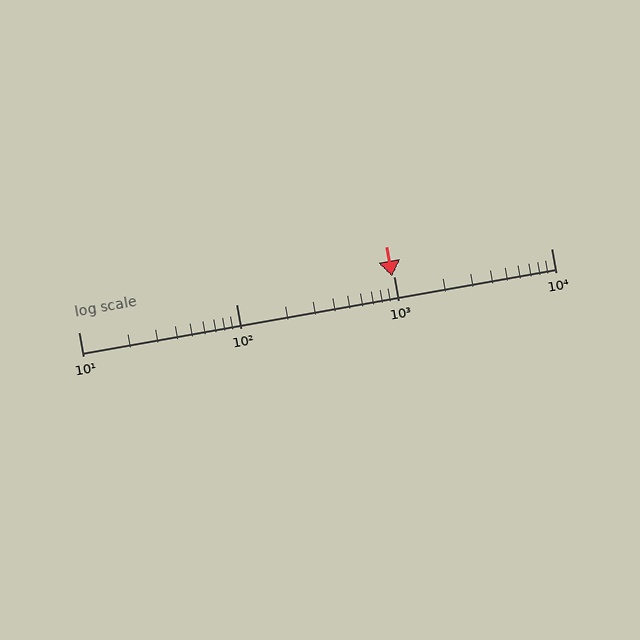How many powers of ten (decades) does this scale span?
The scale spans 3 decades, from 10 to 10000.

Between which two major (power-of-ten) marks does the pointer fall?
The pointer is between 100 and 1000.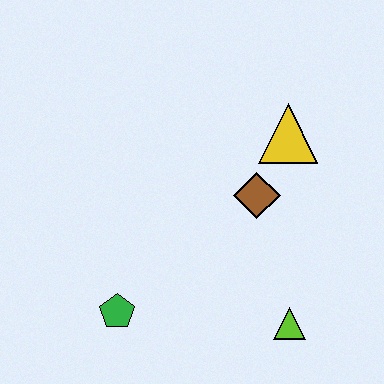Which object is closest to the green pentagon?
The lime triangle is closest to the green pentagon.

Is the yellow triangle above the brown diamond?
Yes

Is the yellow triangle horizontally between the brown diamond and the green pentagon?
No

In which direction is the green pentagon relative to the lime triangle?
The green pentagon is to the left of the lime triangle.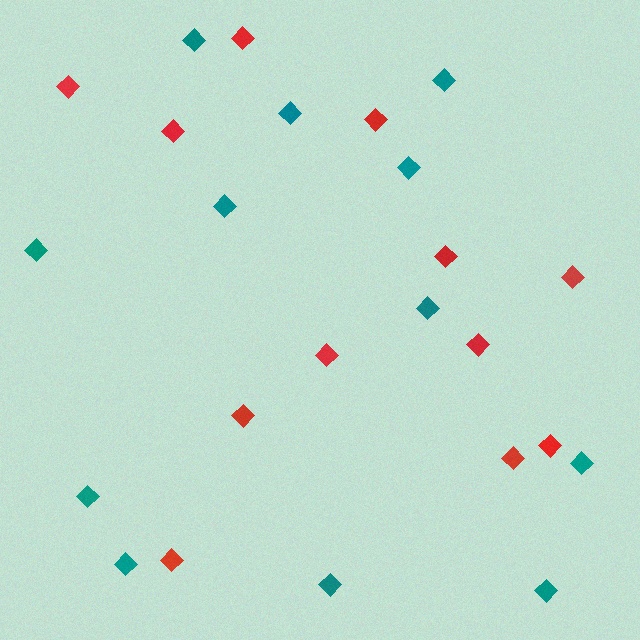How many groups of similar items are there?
There are 2 groups: one group of red diamonds (12) and one group of teal diamonds (12).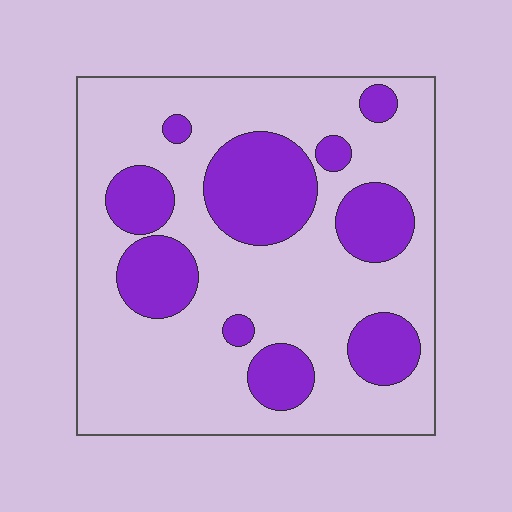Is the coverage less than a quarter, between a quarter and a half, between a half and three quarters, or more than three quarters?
Between a quarter and a half.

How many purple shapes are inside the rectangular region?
10.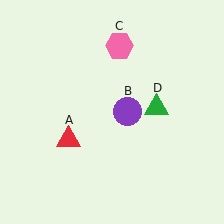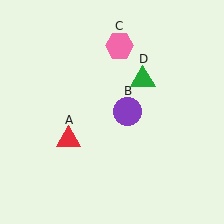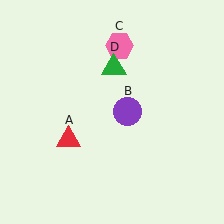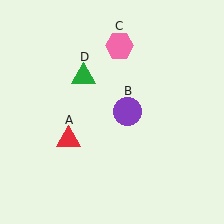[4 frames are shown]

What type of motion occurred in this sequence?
The green triangle (object D) rotated counterclockwise around the center of the scene.